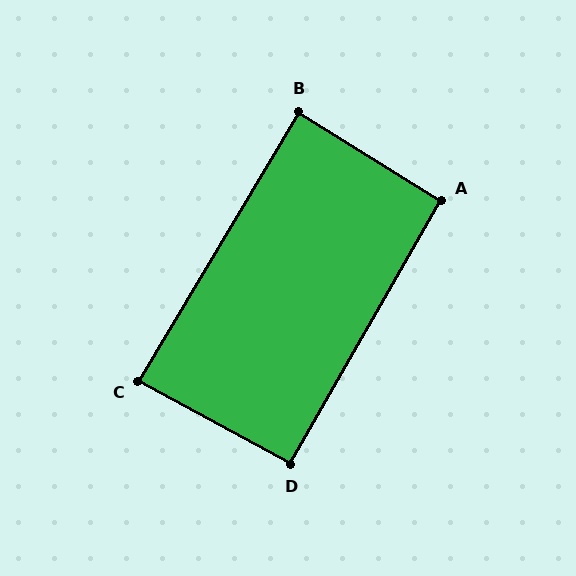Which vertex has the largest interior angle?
A, at approximately 92 degrees.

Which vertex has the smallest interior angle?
C, at approximately 88 degrees.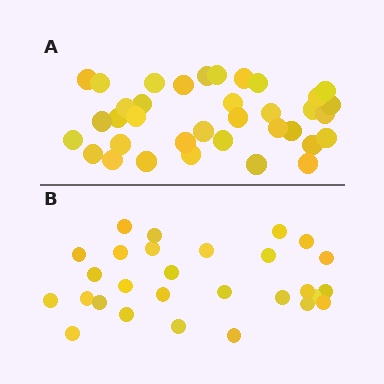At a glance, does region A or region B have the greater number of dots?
Region A (the top region) has more dots.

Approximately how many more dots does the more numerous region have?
Region A has roughly 8 or so more dots than region B.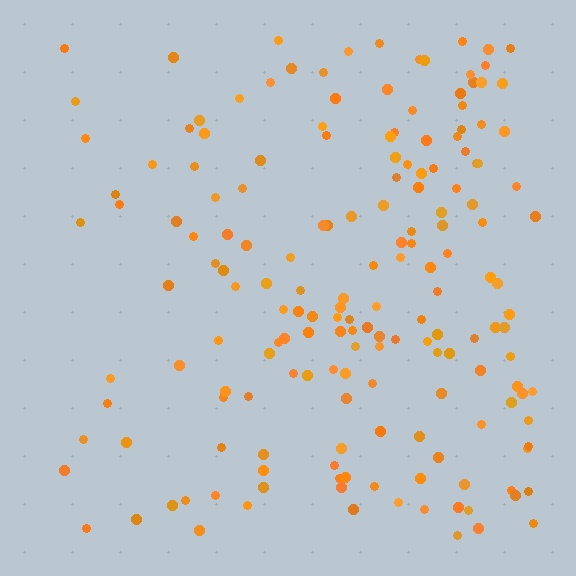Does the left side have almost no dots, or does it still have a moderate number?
Still a moderate number, just noticeably fewer than the right.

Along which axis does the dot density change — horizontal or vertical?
Horizontal.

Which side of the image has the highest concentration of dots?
The right.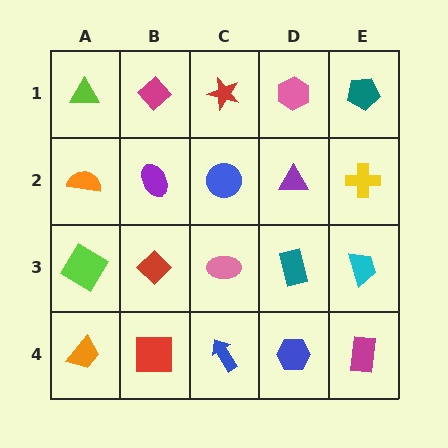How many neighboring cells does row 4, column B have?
3.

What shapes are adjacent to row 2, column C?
A red star (row 1, column C), a pink ellipse (row 3, column C), a purple ellipse (row 2, column B), a purple triangle (row 2, column D).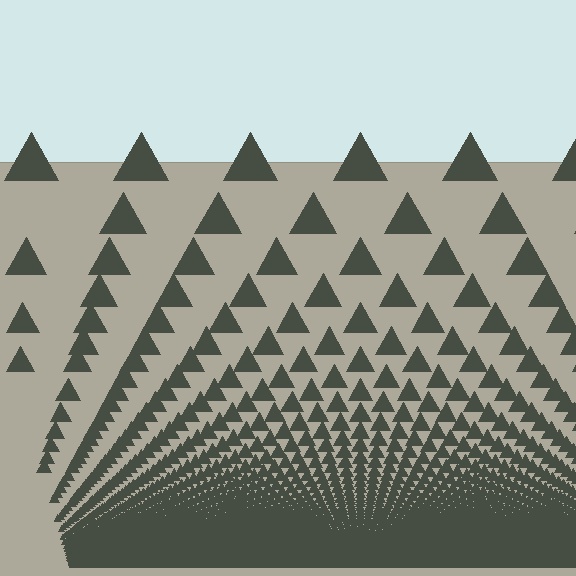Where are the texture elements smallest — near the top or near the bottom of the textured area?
Near the bottom.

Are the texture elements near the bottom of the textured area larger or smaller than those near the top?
Smaller. The gradient is inverted — elements near the bottom are smaller and denser.